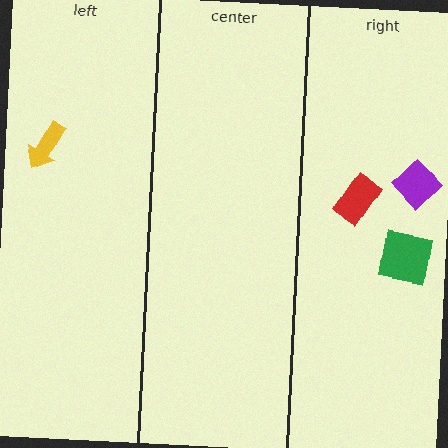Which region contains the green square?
The right region.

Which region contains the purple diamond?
The right region.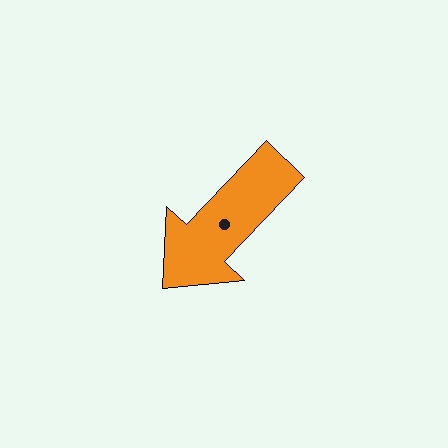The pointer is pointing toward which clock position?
Roughly 7 o'clock.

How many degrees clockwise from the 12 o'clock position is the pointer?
Approximately 223 degrees.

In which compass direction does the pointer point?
Southwest.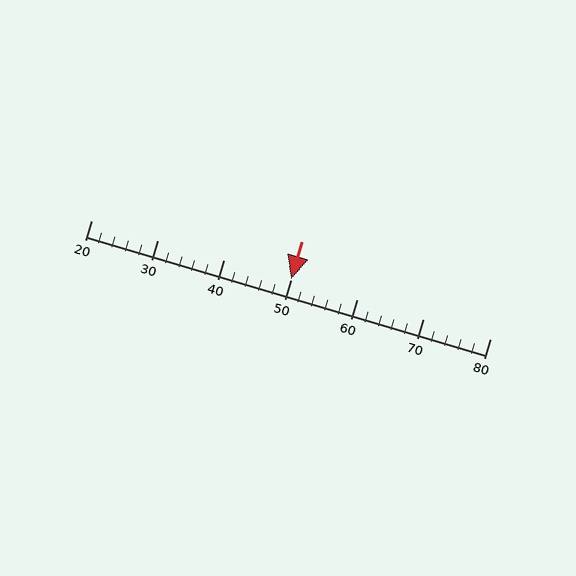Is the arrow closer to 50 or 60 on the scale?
The arrow is closer to 50.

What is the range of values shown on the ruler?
The ruler shows values from 20 to 80.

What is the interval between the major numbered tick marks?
The major tick marks are spaced 10 units apart.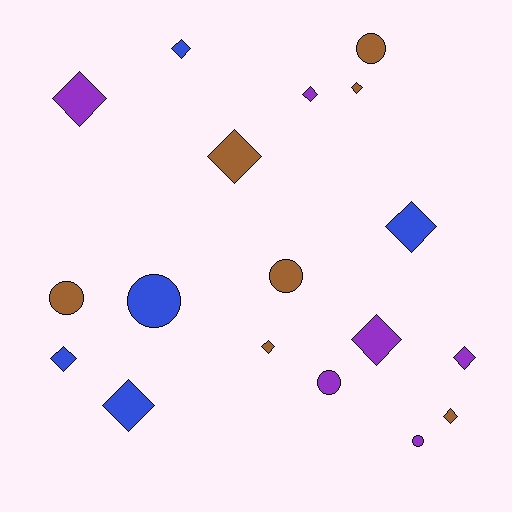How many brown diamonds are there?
There are 4 brown diamonds.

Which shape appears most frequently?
Diamond, with 12 objects.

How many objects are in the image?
There are 18 objects.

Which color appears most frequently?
Brown, with 7 objects.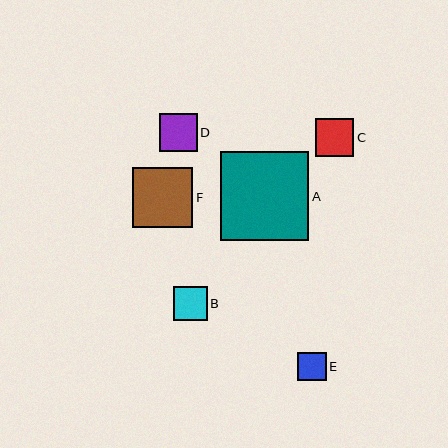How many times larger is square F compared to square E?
Square F is approximately 2.1 times the size of square E.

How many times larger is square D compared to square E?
Square D is approximately 1.3 times the size of square E.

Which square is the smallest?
Square E is the smallest with a size of approximately 29 pixels.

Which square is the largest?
Square A is the largest with a size of approximately 89 pixels.